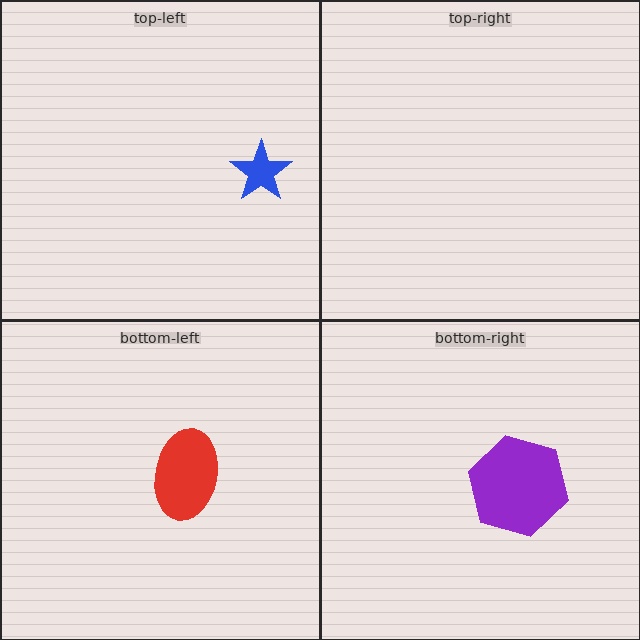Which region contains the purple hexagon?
The bottom-right region.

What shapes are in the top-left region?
The blue star.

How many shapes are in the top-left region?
1.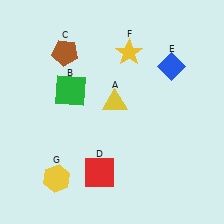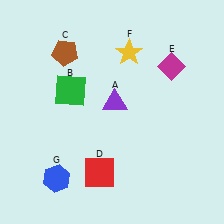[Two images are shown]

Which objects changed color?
A changed from yellow to purple. E changed from blue to magenta. G changed from yellow to blue.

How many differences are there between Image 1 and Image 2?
There are 3 differences between the two images.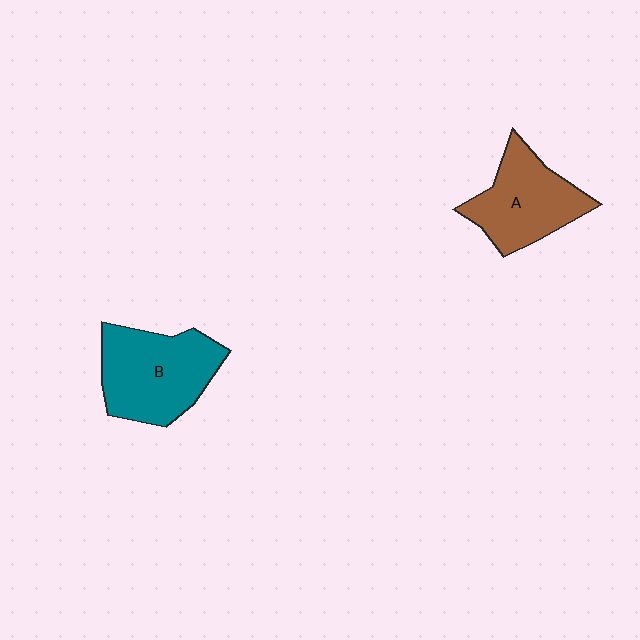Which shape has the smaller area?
Shape A (brown).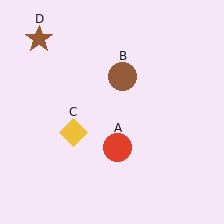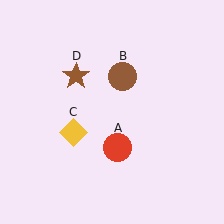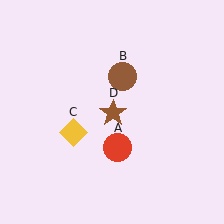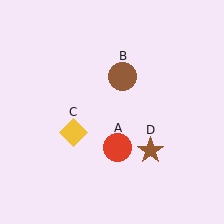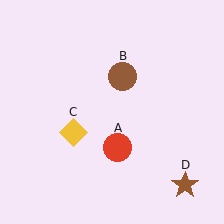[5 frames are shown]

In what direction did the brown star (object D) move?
The brown star (object D) moved down and to the right.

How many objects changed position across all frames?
1 object changed position: brown star (object D).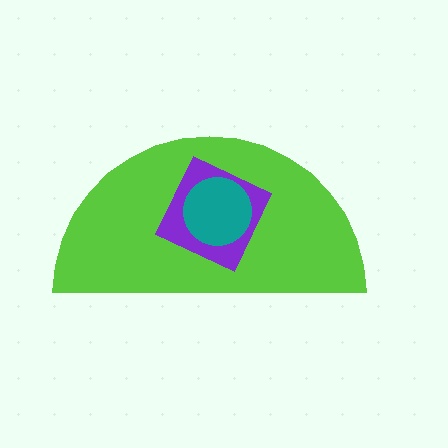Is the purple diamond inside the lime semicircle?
Yes.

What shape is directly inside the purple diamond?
The teal circle.